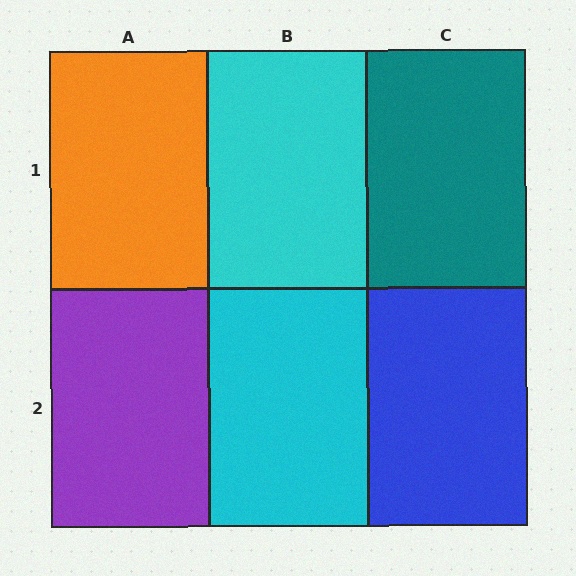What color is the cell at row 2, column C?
Blue.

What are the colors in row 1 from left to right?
Orange, cyan, teal.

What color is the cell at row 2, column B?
Cyan.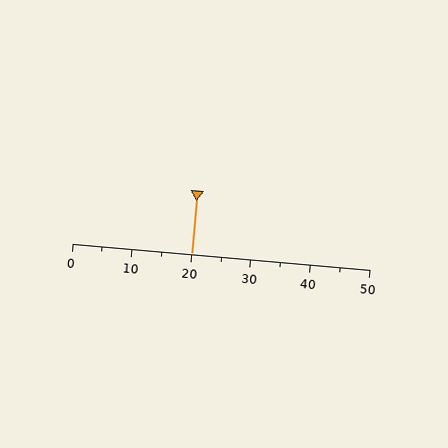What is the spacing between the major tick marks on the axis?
The major ticks are spaced 10 apart.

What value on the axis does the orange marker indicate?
The marker indicates approximately 20.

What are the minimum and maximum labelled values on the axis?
The axis runs from 0 to 50.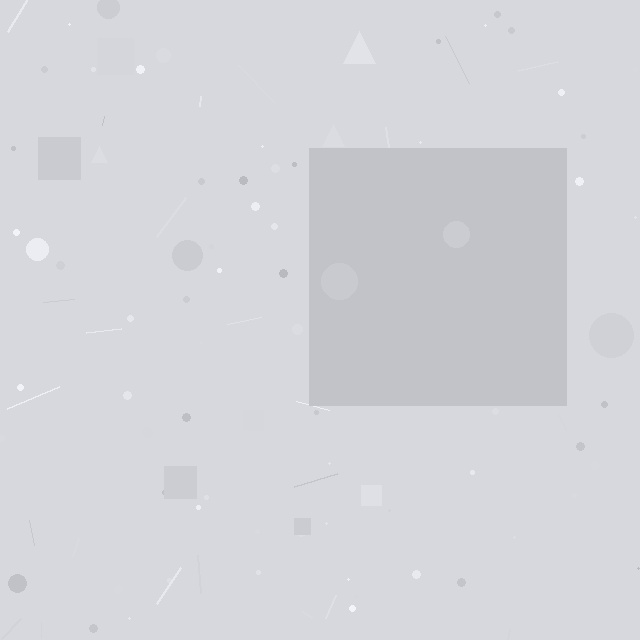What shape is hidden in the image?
A square is hidden in the image.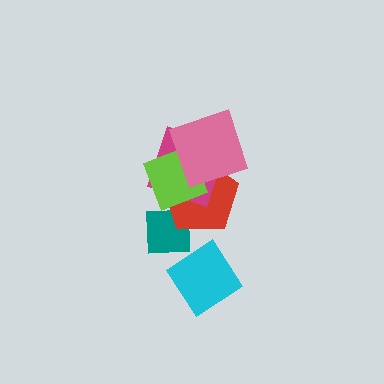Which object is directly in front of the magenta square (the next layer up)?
The lime diamond is directly in front of the magenta square.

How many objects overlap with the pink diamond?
3 objects overlap with the pink diamond.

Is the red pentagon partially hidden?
Yes, it is partially covered by another shape.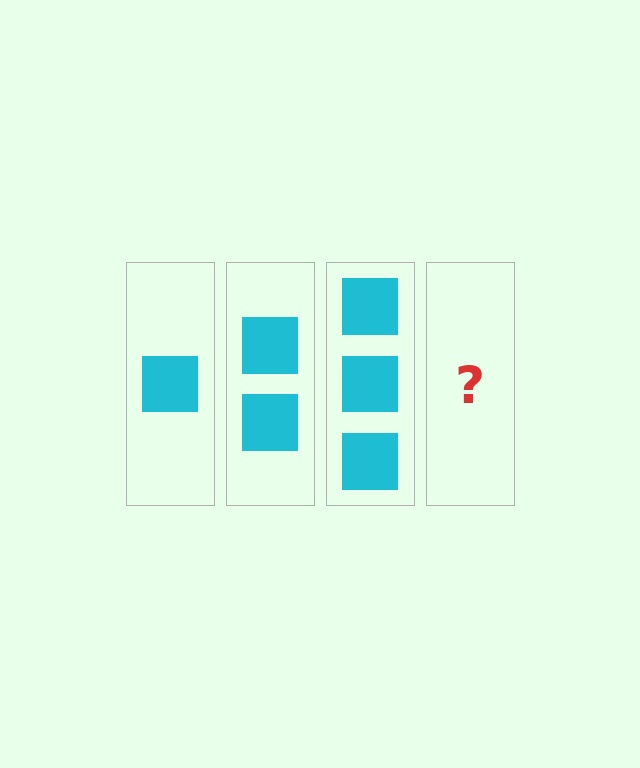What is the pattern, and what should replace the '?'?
The pattern is that each step adds one more square. The '?' should be 4 squares.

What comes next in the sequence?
The next element should be 4 squares.